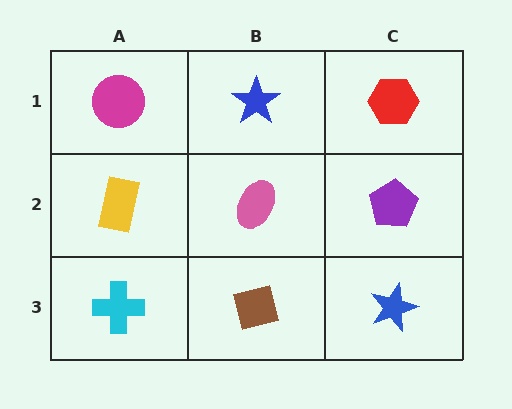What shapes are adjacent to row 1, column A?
A yellow rectangle (row 2, column A), a blue star (row 1, column B).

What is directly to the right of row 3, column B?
A blue star.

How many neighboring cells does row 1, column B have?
3.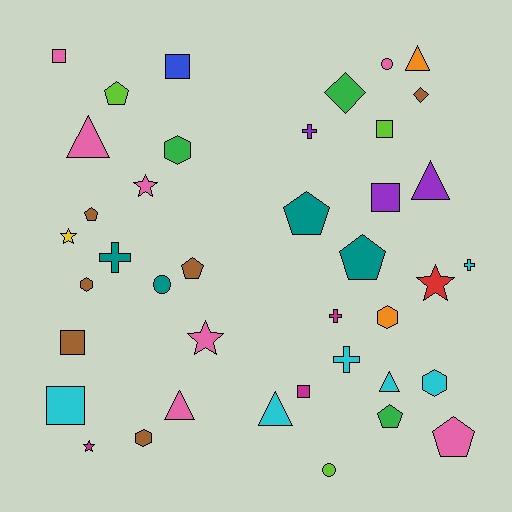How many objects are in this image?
There are 40 objects.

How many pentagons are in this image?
There are 7 pentagons.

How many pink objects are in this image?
There are 7 pink objects.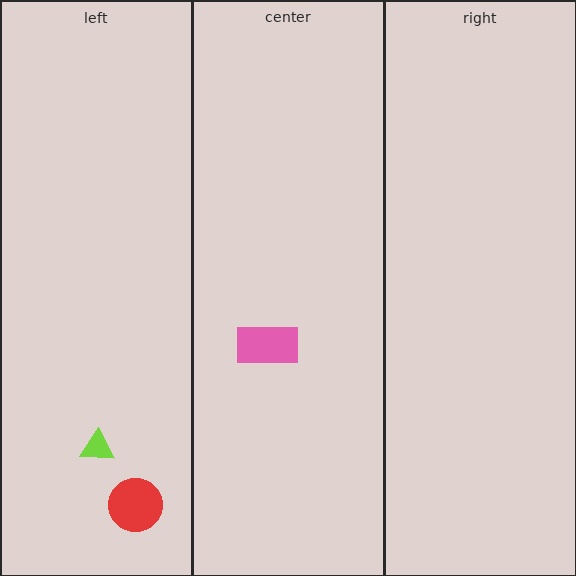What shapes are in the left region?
The red circle, the lime triangle.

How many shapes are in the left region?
2.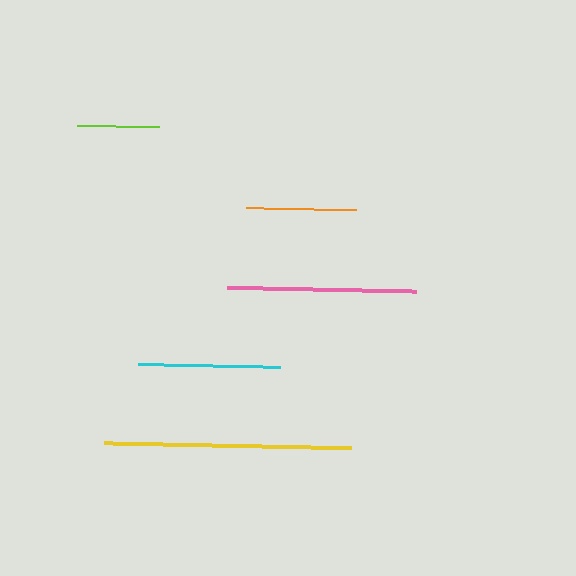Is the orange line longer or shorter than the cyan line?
The cyan line is longer than the orange line.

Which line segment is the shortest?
The lime line is the shortest at approximately 81 pixels.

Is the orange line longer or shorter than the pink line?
The pink line is longer than the orange line.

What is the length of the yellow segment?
The yellow segment is approximately 246 pixels long.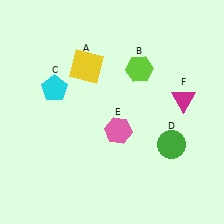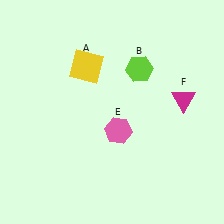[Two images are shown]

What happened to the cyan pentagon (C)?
The cyan pentagon (C) was removed in Image 2. It was in the top-left area of Image 1.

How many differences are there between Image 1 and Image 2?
There are 2 differences between the two images.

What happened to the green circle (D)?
The green circle (D) was removed in Image 2. It was in the bottom-right area of Image 1.